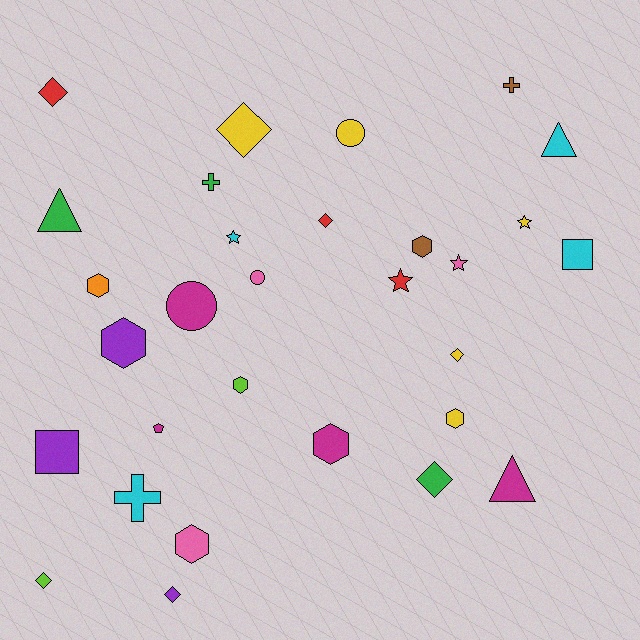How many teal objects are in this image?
There are no teal objects.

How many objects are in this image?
There are 30 objects.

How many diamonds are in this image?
There are 7 diamonds.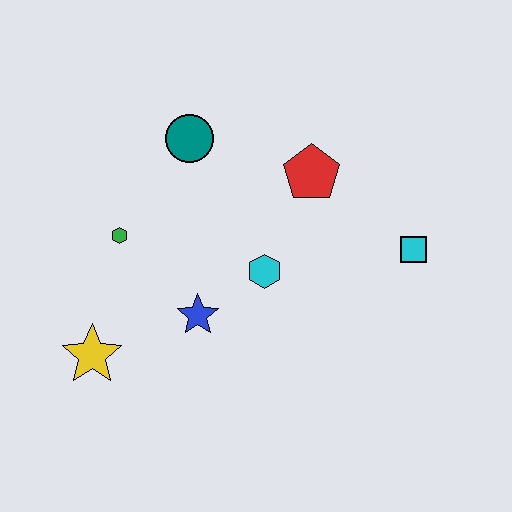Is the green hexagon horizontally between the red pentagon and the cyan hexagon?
No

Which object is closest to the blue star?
The cyan hexagon is closest to the blue star.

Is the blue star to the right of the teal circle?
Yes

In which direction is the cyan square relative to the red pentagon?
The cyan square is to the right of the red pentagon.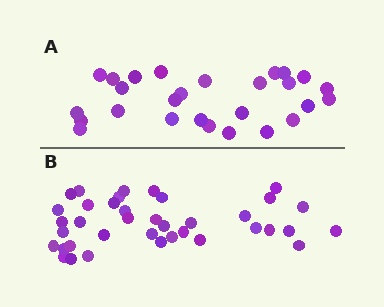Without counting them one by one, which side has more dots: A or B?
Region B (the bottom region) has more dots.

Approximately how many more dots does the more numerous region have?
Region B has roughly 12 or so more dots than region A.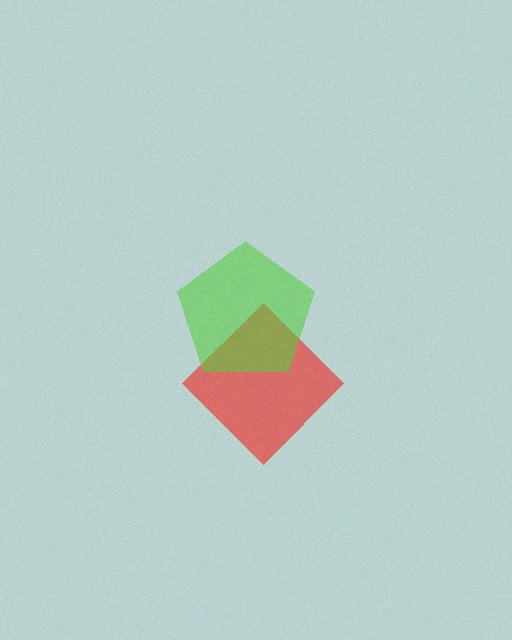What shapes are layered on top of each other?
The layered shapes are: a red diamond, a lime pentagon.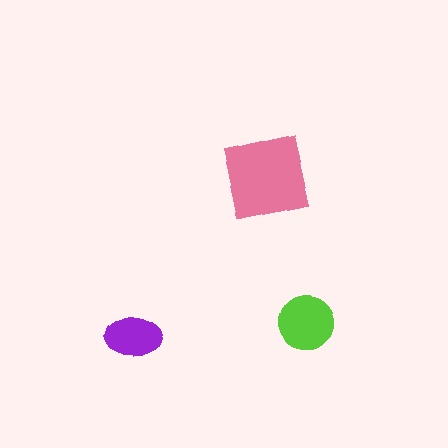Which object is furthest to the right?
The lime circle is rightmost.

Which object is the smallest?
The purple ellipse.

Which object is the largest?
The pink square.